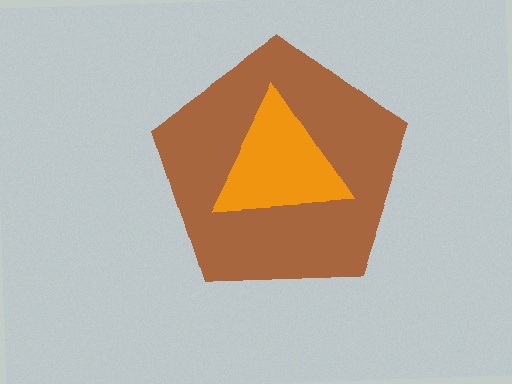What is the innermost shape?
The orange triangle.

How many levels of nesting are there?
2.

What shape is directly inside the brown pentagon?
The orange triangle.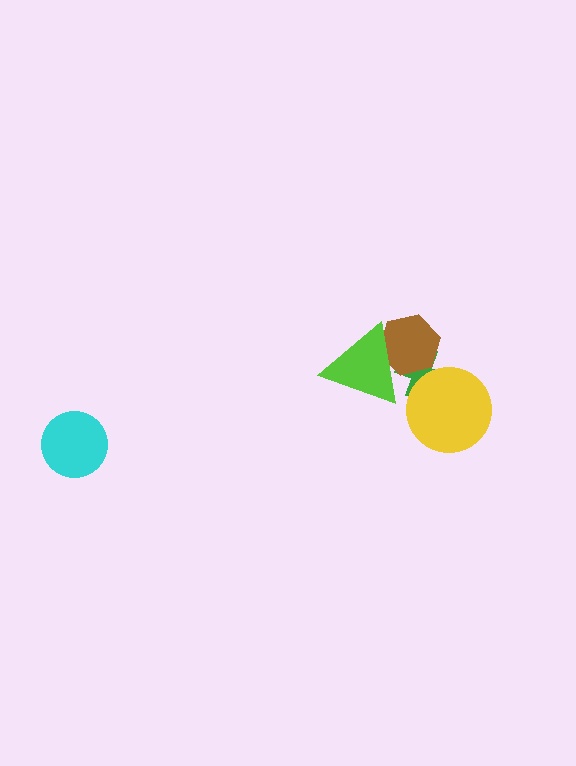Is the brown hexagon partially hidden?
Yes, it is partially covered by another shape.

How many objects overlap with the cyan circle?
0 objects overlap with the cyan circle.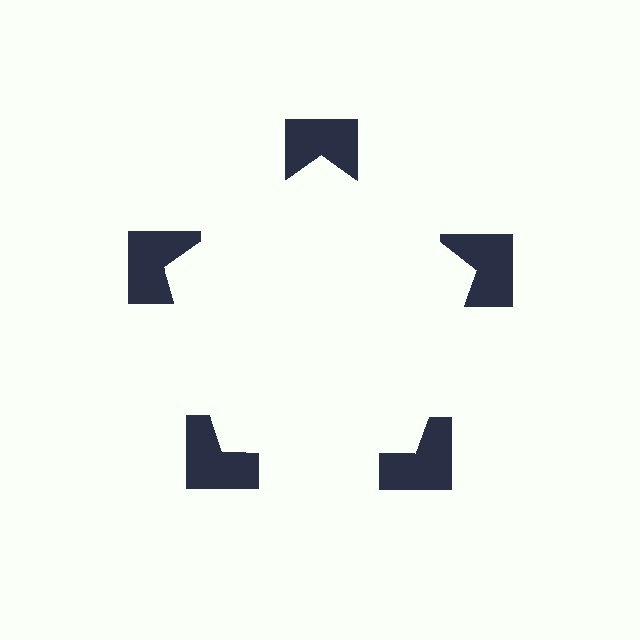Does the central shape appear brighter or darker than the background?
It typically appears slightly brighter than the background, even though no actual brightness change is drawn.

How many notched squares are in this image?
There are 5 — one at each vertex of the illusory pentagon.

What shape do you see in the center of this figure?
An illusory pentagon — its edges are inferred from the aligned wedge cuts in the notched squares, not physically drawn.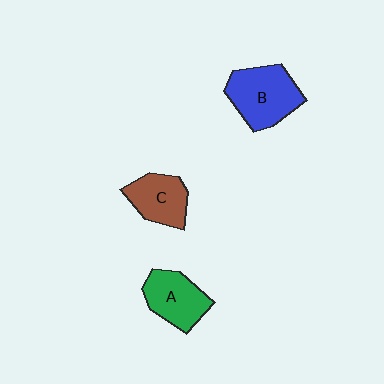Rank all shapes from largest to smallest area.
From largest to smallest: B (blue), A (green), C (brown).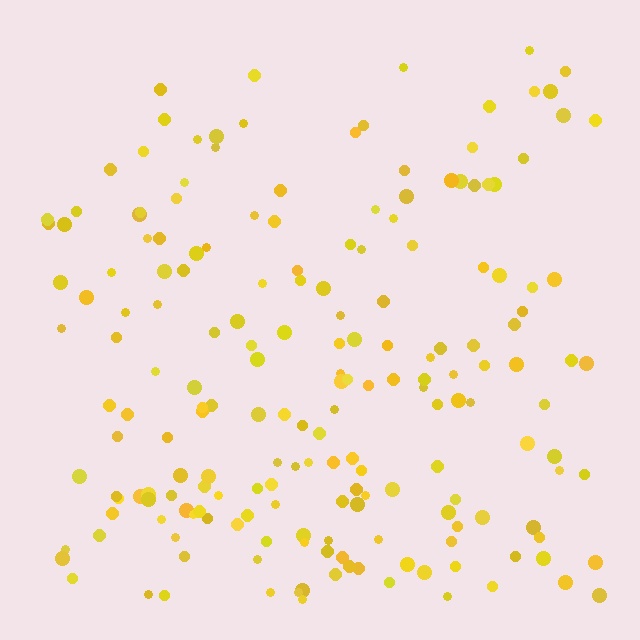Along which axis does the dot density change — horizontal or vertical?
Vertical.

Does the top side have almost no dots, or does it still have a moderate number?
Still a moderate number, just noticeably fewer than the bottom.